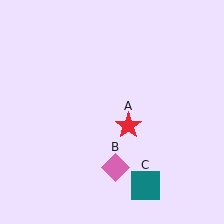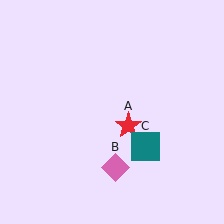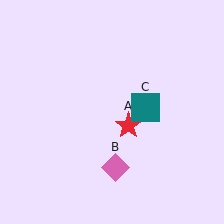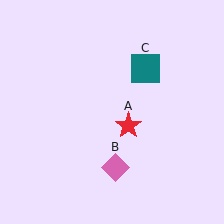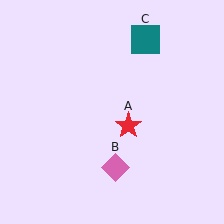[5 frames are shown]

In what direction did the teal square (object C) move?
The teal square (object C) moved up.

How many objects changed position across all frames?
1 object changed position: teal square (object C).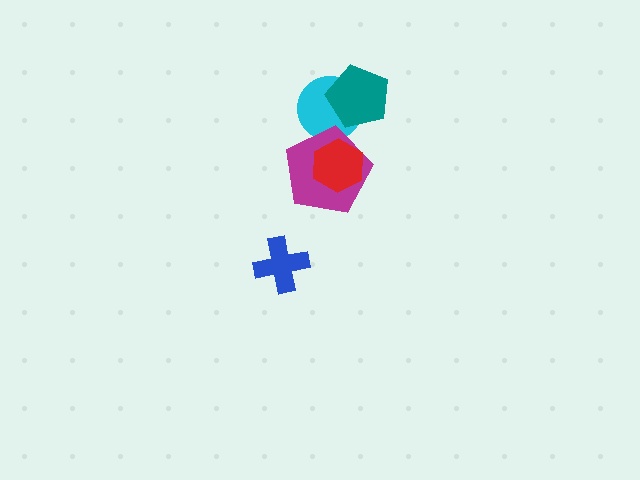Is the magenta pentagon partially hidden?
Yes, it is partially covered by another shape.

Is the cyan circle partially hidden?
Yes, it is partially covered by another shape.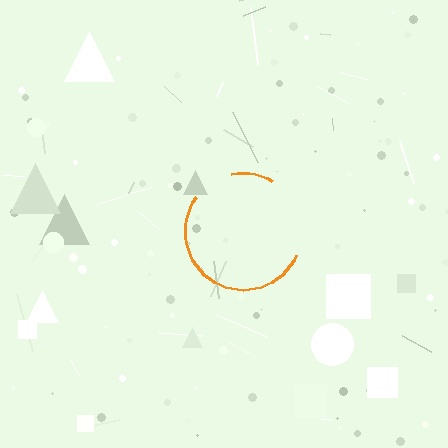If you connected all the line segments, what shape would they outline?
They would outline a circle.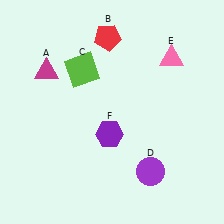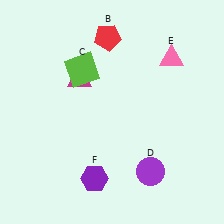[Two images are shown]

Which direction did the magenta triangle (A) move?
The magenta triangle (A) moved right.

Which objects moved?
The objects that moved are: the magenta triangle (A), the purple hexagon (F).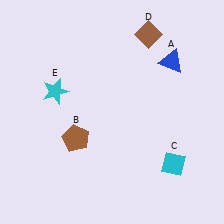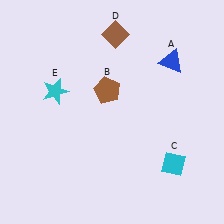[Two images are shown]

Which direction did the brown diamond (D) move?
The brown diamond (D) moved left.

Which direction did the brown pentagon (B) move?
The brown pentagon (B) moved up.